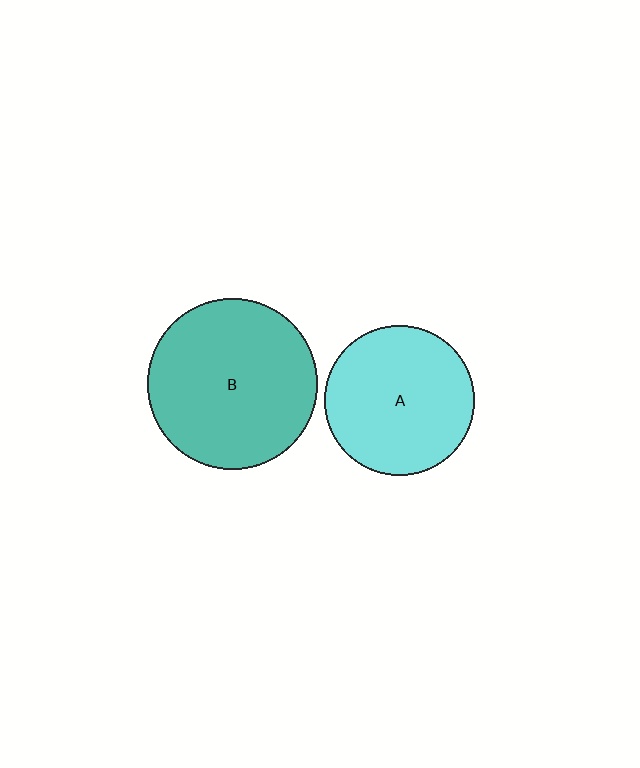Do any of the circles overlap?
No, none of the circles overlap.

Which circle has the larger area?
Circle B (teal).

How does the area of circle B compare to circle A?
Approximately 1.3 times.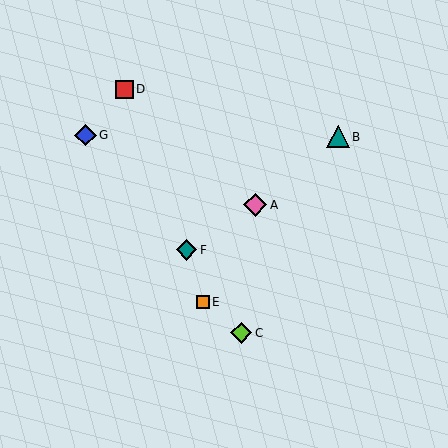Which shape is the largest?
The pink diamond (labeled A) is the largest.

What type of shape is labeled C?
Shape C is a lime diamond.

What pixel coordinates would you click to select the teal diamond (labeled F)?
Click at (187, 250) to select the teal diamond F.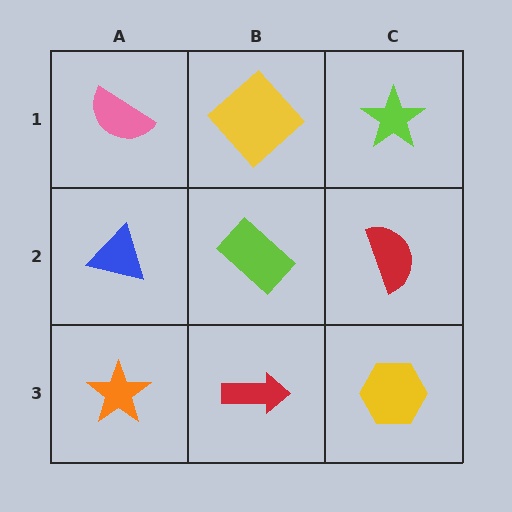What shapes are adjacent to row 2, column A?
A pink semicircle (row 1, column A), an orange star (row 3, column A), a lime rectangle (row 2, column B).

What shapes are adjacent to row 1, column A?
A blue triangle (row 2, column A), a yellow diamond (row 1, column B).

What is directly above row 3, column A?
A blue triangle.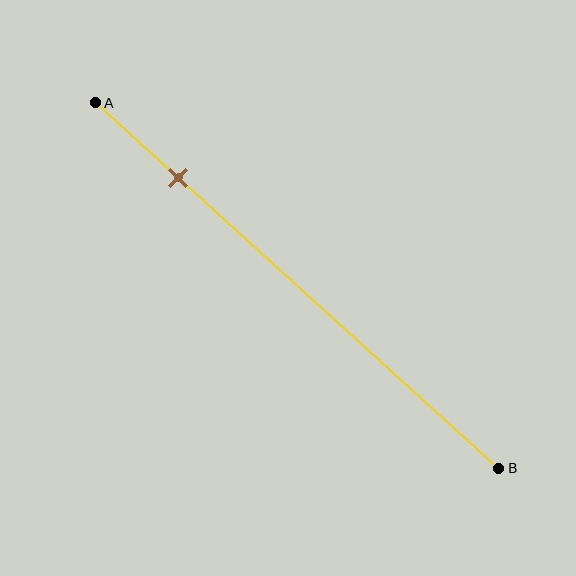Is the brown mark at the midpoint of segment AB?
No, the mark is at about 20% from A, not at the 50% midpoint.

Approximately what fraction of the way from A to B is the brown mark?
The brown mark is approximately 20% of the way from A to B.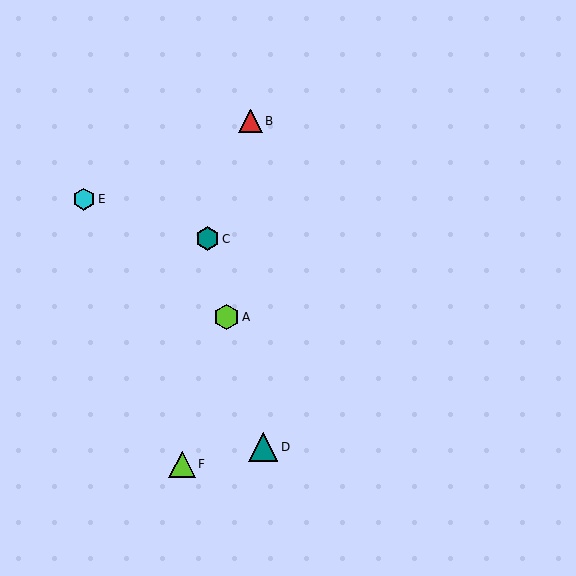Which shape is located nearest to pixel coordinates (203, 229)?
The teal hexagon (labeled C) at (208, 239) is nearest to that location.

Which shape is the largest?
The teal triangle (labeled D) is the largest.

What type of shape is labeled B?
Shape B is a red triangle.